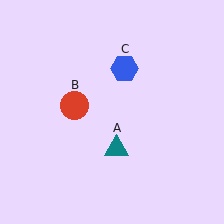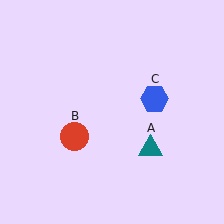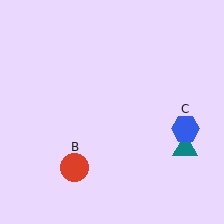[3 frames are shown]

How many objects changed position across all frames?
3 objects changed position: teal triangle (object A), red circle (object B), blue hexagon (object C).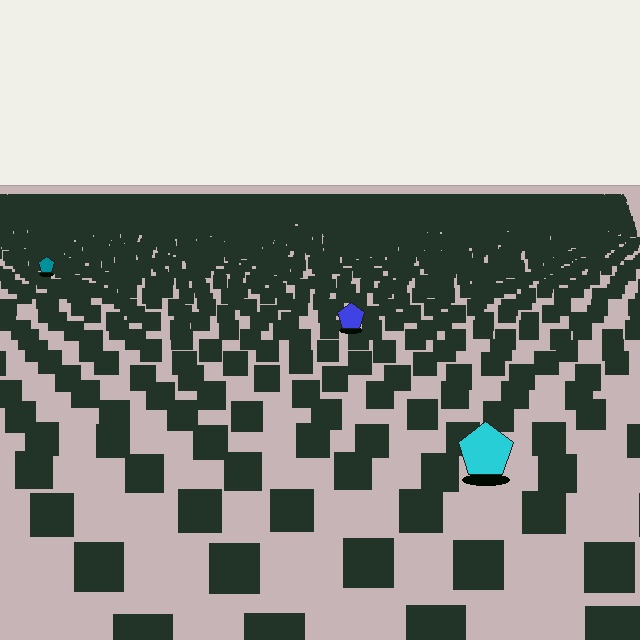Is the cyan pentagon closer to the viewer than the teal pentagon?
Yes. The cyan pentagon is closer — you can tell from the texture gradient: the ground texture is coarser near it.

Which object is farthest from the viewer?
The teal pentagon is farthest from the viewer. It appears smaller and the ground texture around it is denser.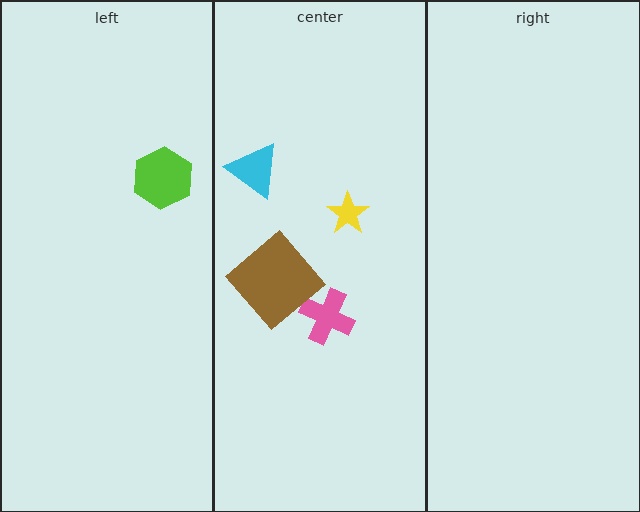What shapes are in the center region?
The pink cross, the cyan triangle, the yellow star, the brown diamond.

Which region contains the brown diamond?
The center region.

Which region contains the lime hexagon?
The left region.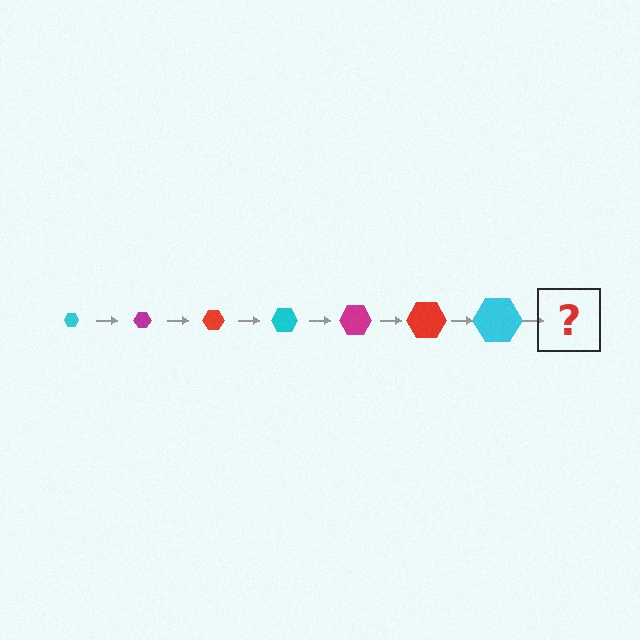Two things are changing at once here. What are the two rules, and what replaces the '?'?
The two rules are that the hexagon grows larger each step and the color cycles through cyan, magenta, and red. The '?' should be a magenta hexagon, larger than the previous one.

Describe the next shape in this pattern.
It should be a magenta hexagon, larger than the previous one.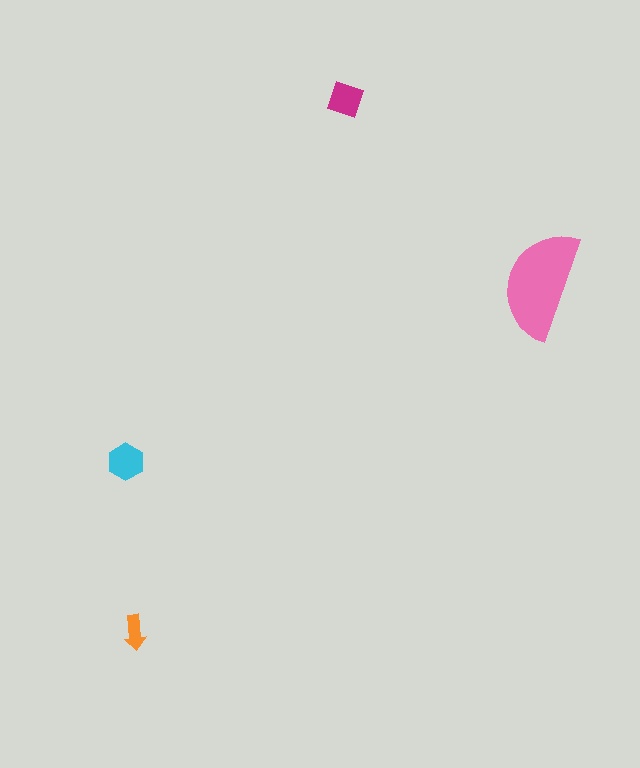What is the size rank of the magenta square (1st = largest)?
3rd.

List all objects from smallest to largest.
The orange arrow, the magenta square, the cyan hexagon, the pink semicircle.